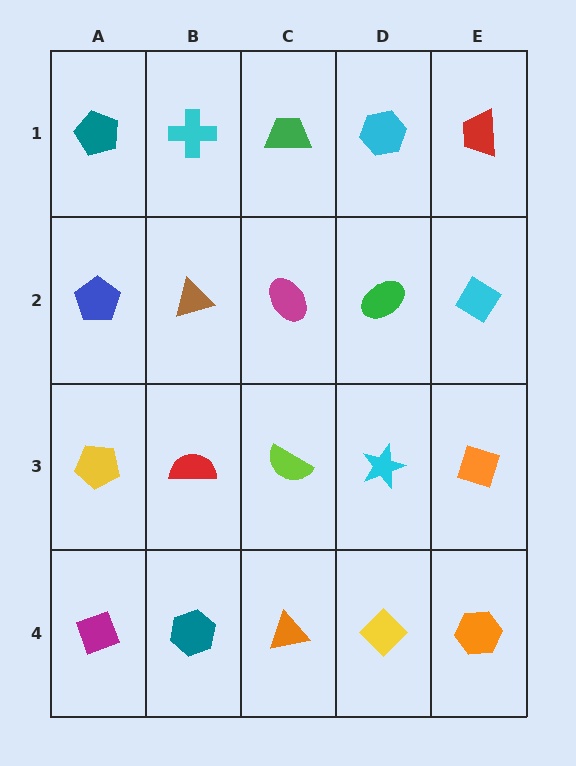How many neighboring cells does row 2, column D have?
4.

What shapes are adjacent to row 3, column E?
A cyan diamond (row 2, column E), an orange hexagon (row 4, column E), a cyan star (row 3, column D).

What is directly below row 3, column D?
A yellow diamond.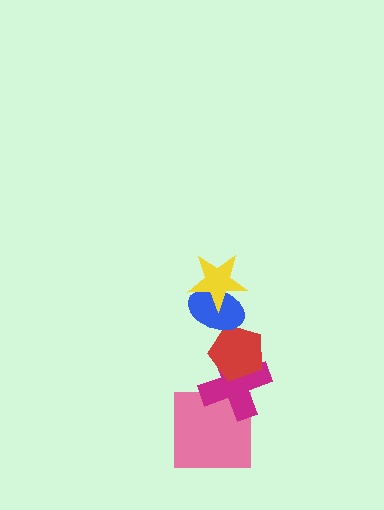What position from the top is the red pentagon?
The red pentagon is 3rd from the top.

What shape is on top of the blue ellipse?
The yellow star is on top of the blue ellipse.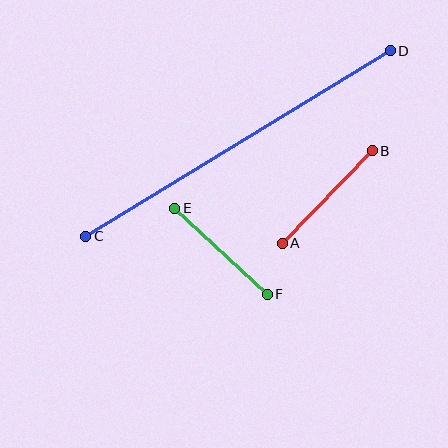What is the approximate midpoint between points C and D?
The midpoint is at approximately (238, 144) pixels.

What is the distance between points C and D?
The distance is approximately 357 pixels.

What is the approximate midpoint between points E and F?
The midpoint is at approximately (221, 251) pixels.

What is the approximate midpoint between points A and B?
The midpoint is at approximately (327, 197) pixels.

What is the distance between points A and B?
The distance is approximately 129 pixels.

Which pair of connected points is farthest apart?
Points C and D are farthest apart.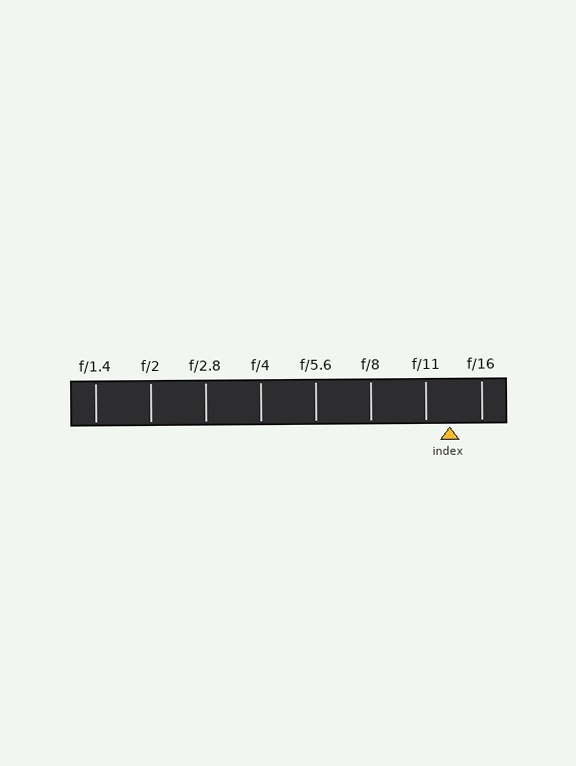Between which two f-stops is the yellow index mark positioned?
The index mark is between f/11 and f/16.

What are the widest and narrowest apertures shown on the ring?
The widest aperture shown is f/1.4 and the narrowest is f/16.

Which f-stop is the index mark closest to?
The index mark is closest to f/11.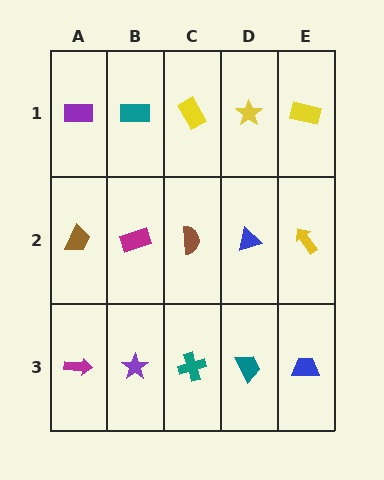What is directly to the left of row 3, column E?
A teal trapezoid.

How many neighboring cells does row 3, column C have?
3.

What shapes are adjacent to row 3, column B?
A magenta rectangle (row 2, column B), a magenta arrow (row 3, column A), a teal cross (row 3, column C).